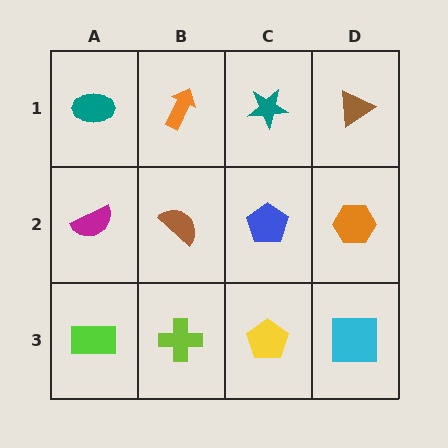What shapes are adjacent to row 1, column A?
A magenta semicircle (row 2, column A), an orange arrow (row 1, column B).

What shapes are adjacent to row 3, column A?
A magenta semicircle (row 2, column A), a lime cross (row 3, column B).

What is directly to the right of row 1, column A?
An orange arrow.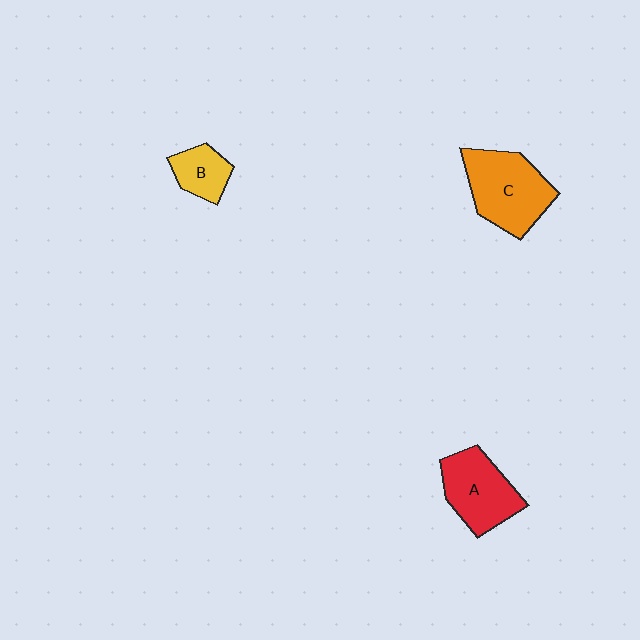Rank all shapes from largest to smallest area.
From largest to smallest: C (orange), A (red), B (yellow).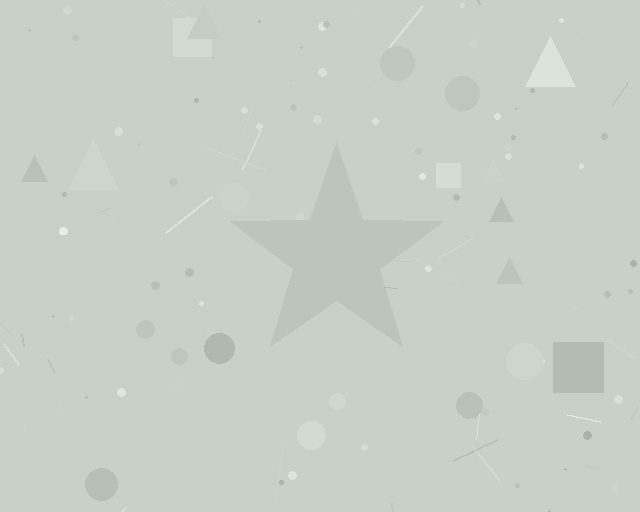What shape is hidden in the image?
A star is hidden in the image.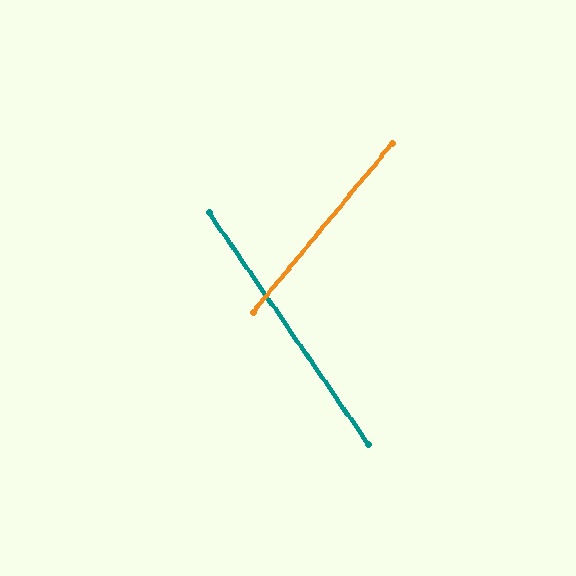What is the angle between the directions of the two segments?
Approximately 74 degrees.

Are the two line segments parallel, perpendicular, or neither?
Neither parallel nor perpendicular — they differ by about 74°.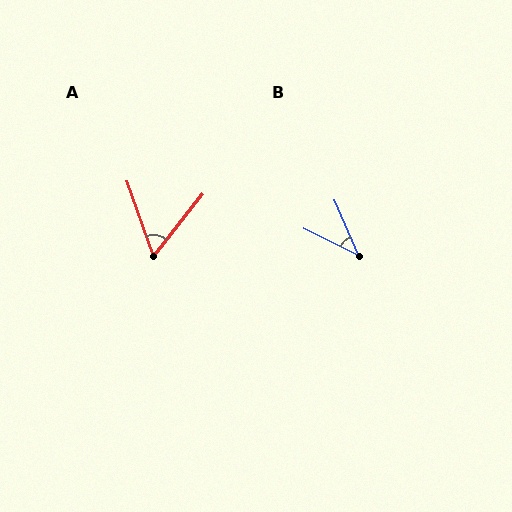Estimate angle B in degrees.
Approximately 40 degrees.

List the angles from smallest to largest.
B (40°), A (58°).